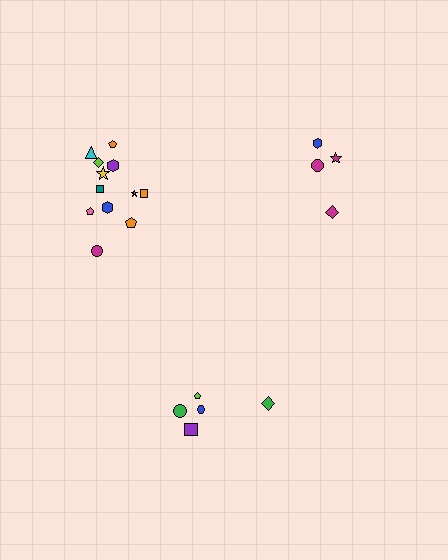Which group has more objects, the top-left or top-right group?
The top-left group.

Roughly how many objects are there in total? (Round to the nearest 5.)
Roughly 20 objects in total.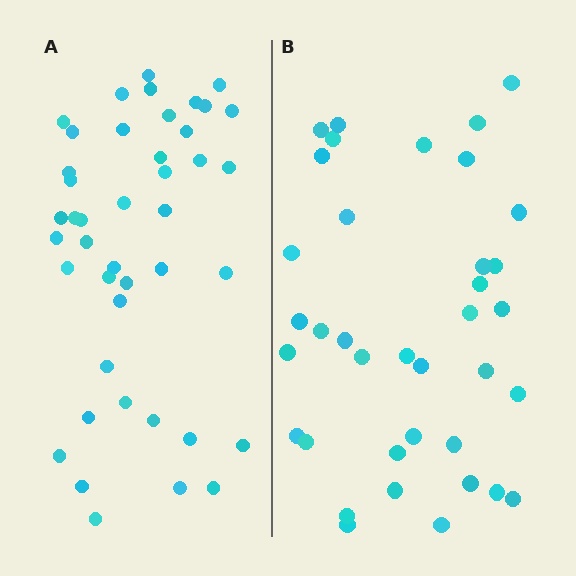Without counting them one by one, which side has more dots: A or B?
Region A (the left region) has more dots.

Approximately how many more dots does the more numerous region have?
Region A has about 6 more dots than region B.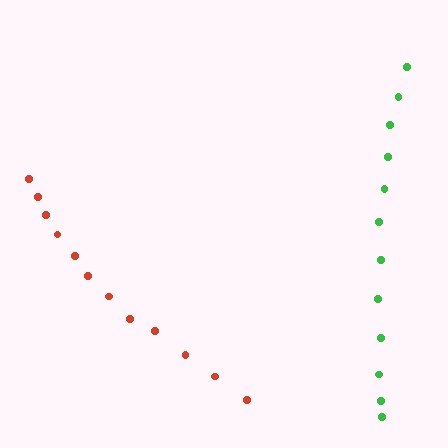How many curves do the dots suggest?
There are 2 distinct paths.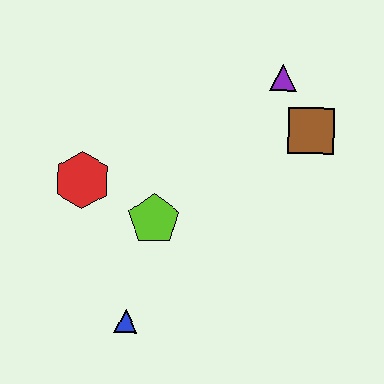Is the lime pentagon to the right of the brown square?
No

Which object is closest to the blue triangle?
The lime pentagon is closest to the blue triangle.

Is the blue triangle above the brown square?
No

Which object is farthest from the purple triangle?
The blue triangle is farthest from the purple triangle.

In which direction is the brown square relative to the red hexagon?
The brown square is to the right of the red hexagon.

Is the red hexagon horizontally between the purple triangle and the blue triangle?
No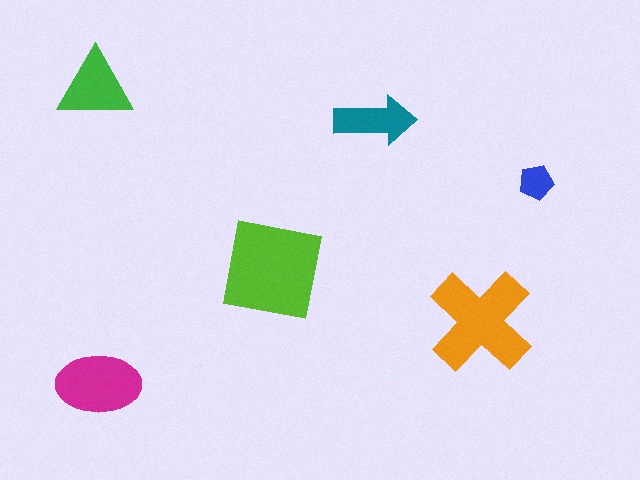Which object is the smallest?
The blue pentagon.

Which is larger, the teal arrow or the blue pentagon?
The teal arrow.